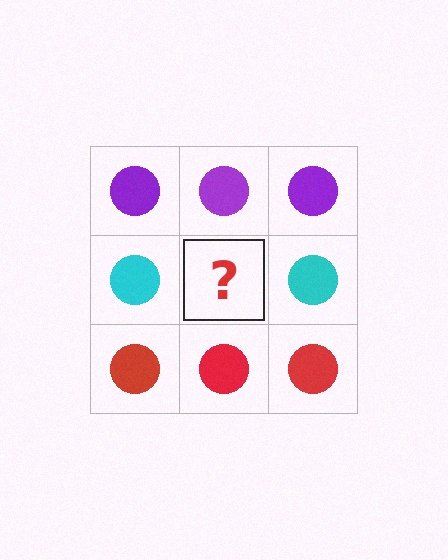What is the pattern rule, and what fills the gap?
The rule is that each row has a consistent color. The gap should be filled with a cyan circle.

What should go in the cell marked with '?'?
The missing cell should contain a cyan circle.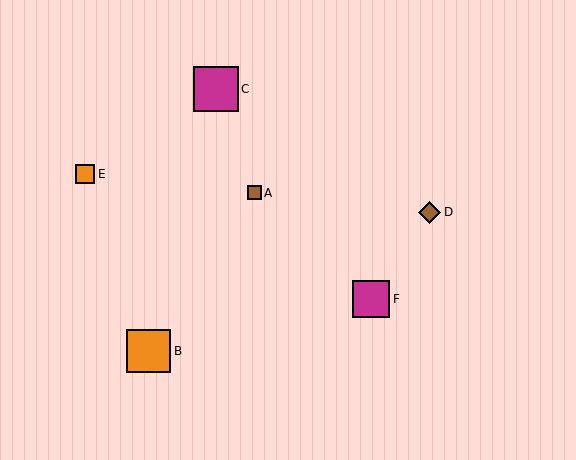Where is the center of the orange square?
The center of the orange square is at (149, 351).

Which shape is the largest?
The magenta square (labeled C) is the largest.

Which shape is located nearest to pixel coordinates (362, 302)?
The magenta square (labeled F) at (371, 299) is nearest to that location.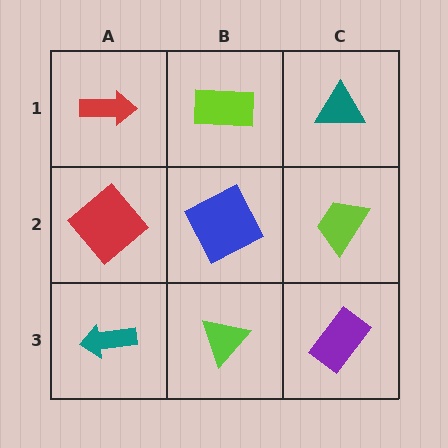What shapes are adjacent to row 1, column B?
A blue square (row 2, column B), a red arrow (row 1, column A), a teal triangle (row 1, column C).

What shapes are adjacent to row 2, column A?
A red arrow (row 1, column A), a teal arrow (row 3, column A), a blue square (row 2, column B).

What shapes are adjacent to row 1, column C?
A lime trapezoid (row 2, column C), a lime rectangle (row 1, column B).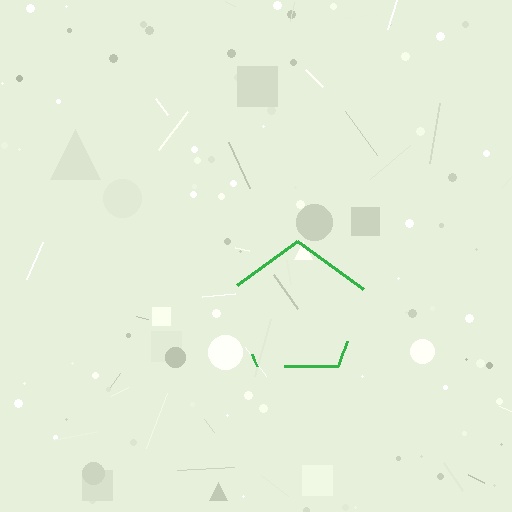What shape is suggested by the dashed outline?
The dashed outline suggests a pentagon.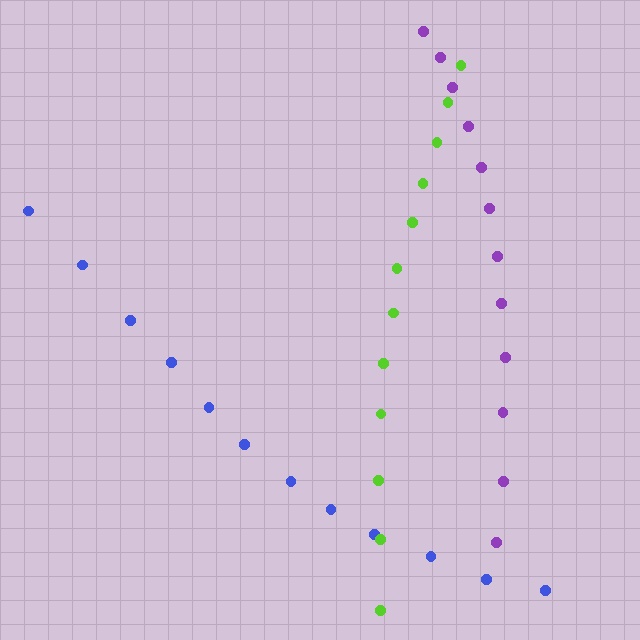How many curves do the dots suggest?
There are 3 distinct paths.